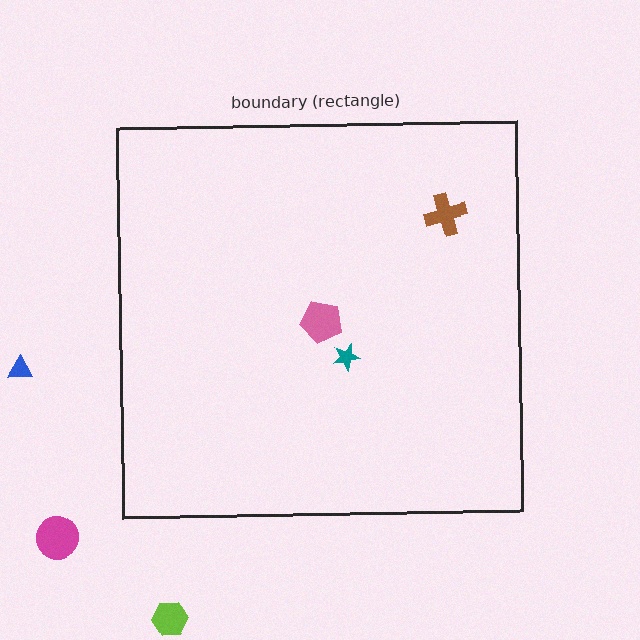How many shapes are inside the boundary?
3 inside, 3 outside.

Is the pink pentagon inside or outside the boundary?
Inside.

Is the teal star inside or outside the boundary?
Inside.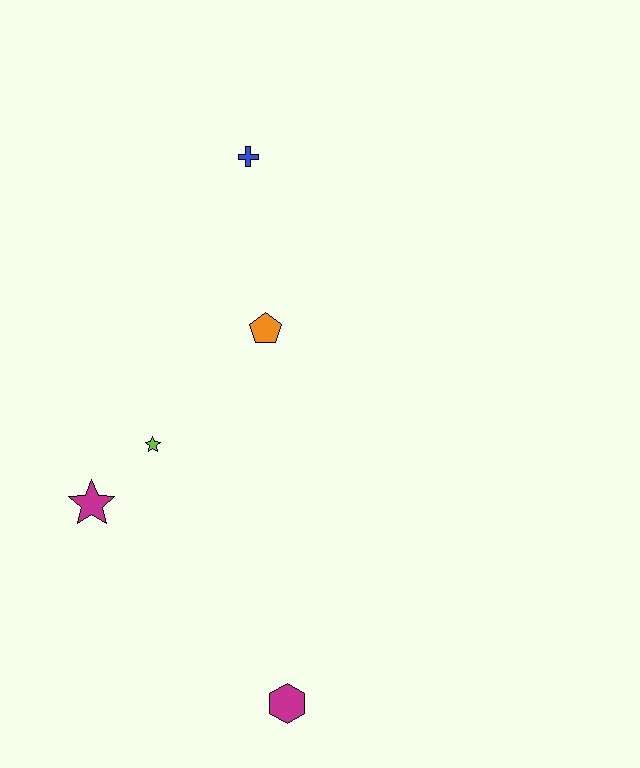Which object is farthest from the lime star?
The blue cross is farthest from the lime star.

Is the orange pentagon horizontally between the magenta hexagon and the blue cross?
Yes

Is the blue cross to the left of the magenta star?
No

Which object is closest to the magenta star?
The lime star is closest to the magenta star.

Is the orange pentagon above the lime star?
Yes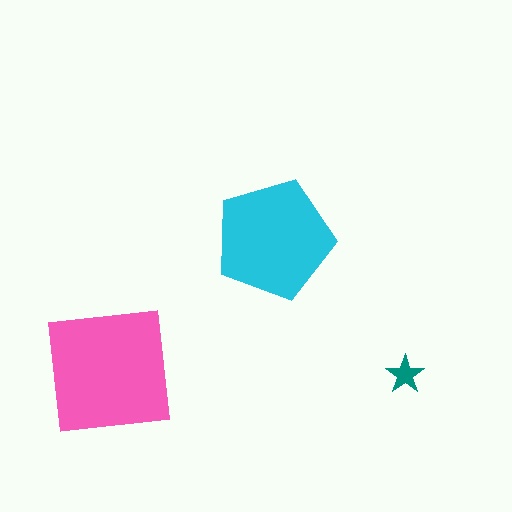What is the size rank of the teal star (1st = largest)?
3rd.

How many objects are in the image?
There are 3 objects in the image.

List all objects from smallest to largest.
The teal star, the cyan pentagon, the pink square.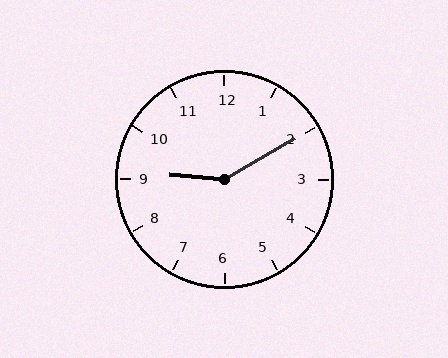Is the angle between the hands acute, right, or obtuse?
It is obtuse.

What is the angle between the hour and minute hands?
Approximately 145 degrees.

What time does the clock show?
9:10.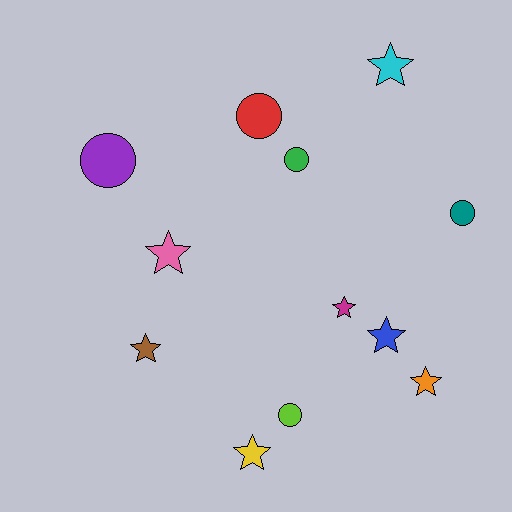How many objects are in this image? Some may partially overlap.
There are 12 objects.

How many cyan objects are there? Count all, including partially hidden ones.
There is 1 cyan object.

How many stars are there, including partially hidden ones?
There are 7 stars.